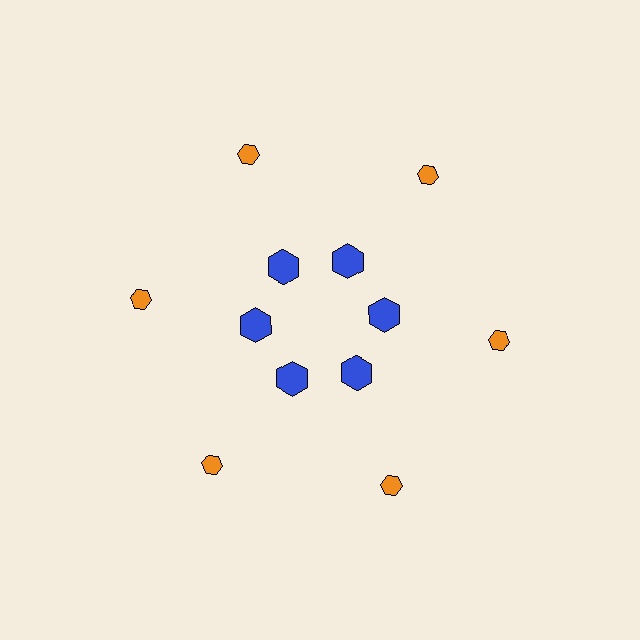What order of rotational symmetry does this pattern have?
This pattern has 6-fold rotational symmetry.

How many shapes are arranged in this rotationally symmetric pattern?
There are 12 shapes, arranged in 6 groups of 2.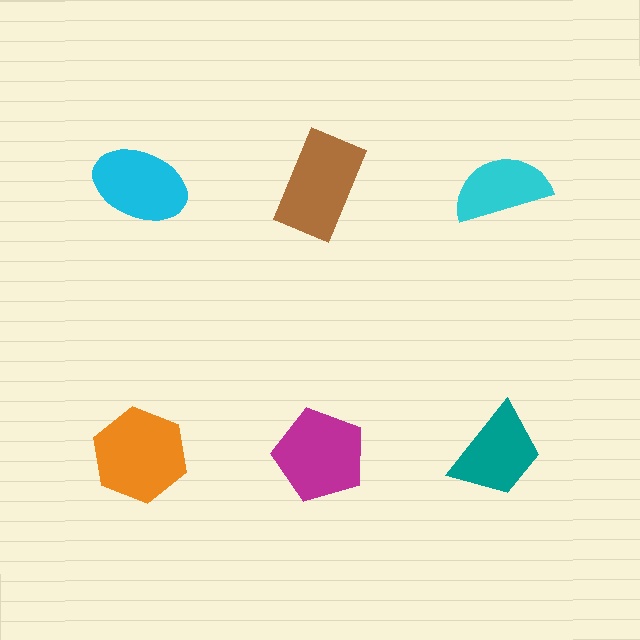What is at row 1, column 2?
A brown rectangle.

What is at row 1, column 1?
A cyan ellipse.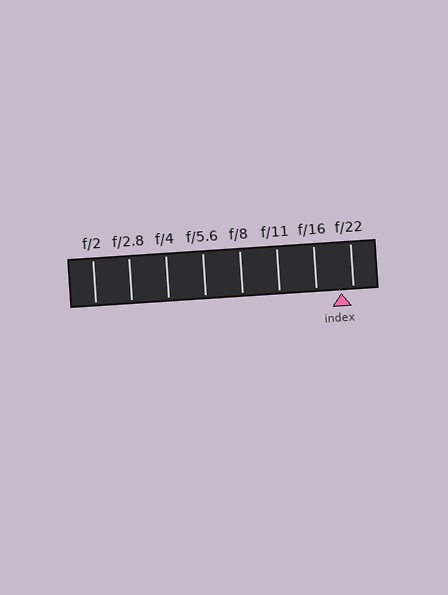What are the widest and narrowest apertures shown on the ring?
The widest aperture shown is f/2 and the narrowest is f/22.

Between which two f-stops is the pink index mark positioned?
The index mark is between f/16 and f/22.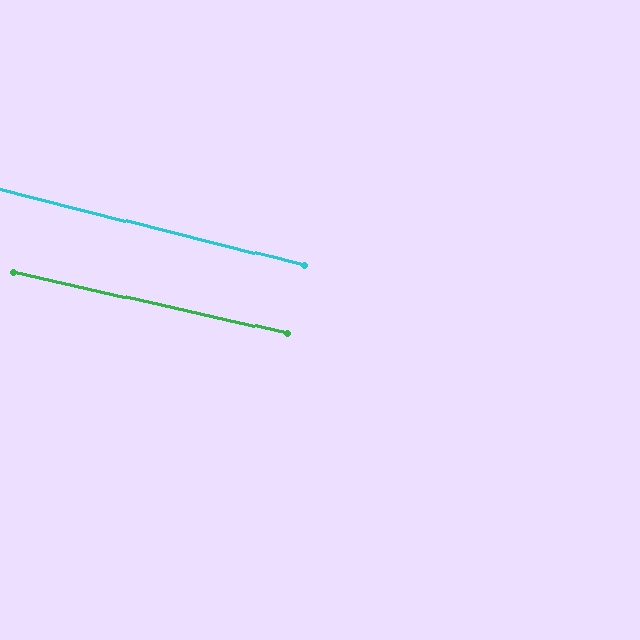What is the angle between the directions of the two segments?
Approximately 1 degree.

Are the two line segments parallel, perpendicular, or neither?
Parallel — their directions differ by only 1.3°.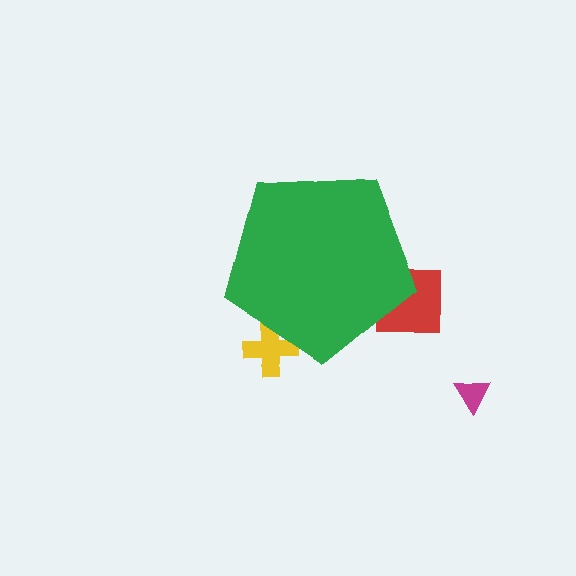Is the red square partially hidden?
Yes, the red square is partially hidden behind the green pentagon.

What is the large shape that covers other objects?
A green pentagon.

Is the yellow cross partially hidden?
Yes, the yellow cross is partially hidden behind the green pentagon.